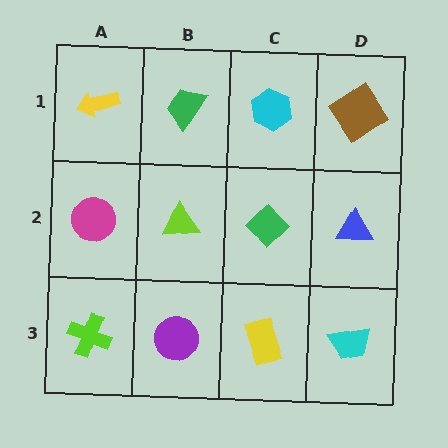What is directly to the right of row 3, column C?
A cyan trapezoid.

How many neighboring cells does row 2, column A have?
3.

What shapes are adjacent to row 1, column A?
A magenta circle (row 2, column A), a green trapezoid (row 1, column B).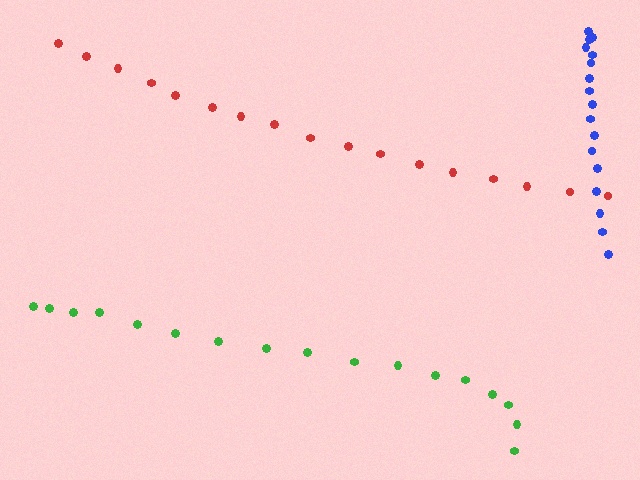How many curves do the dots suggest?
There are 3 distinct paths.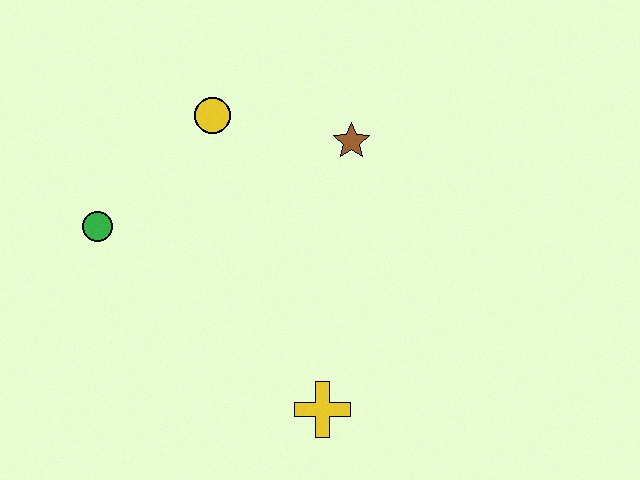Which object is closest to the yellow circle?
The brown star is closest to the yellow circle.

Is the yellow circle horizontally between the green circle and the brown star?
Yes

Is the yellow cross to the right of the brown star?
No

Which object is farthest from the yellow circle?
The yellow cross is farthest from the yellow circle.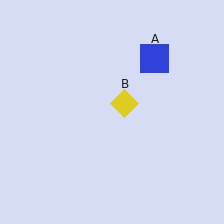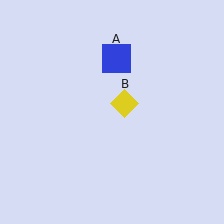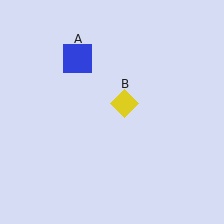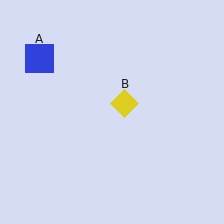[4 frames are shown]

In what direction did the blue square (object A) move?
The blue square (object A) moved left.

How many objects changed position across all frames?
1 object changed position: blue square (object A).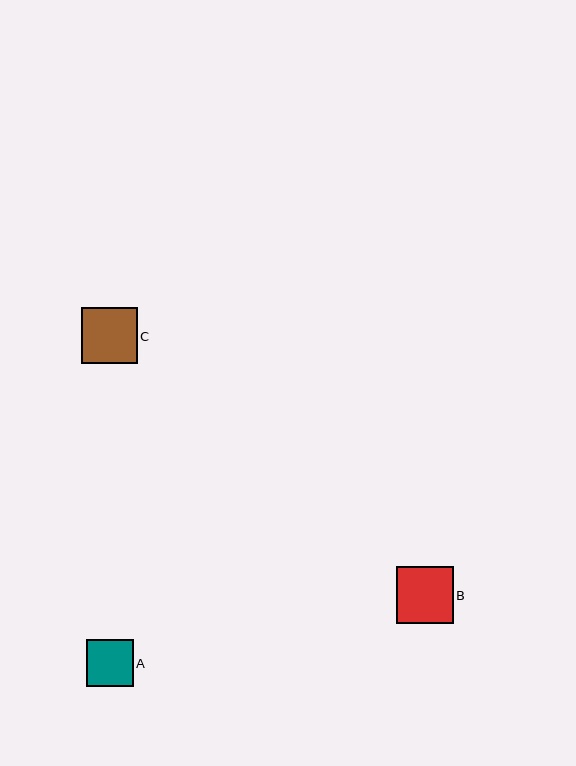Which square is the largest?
Square B is the largest with a size of approximately 57 pixels.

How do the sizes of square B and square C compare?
Square B and square C are approximately the same size.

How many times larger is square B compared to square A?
Square B is approximately 1.2 times the size of square A.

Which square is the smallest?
Square A is the smallest with a size of approximately 46 pixels.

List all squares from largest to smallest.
From largest to smallest: B, C, A.